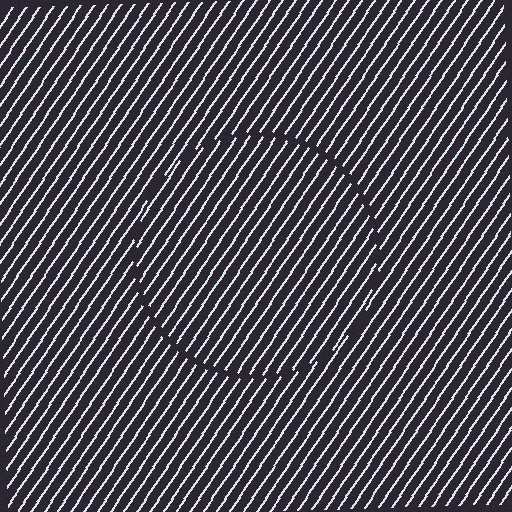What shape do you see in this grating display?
An illusory circle. The interior of the shape contains the same grating, shifted by half a period — the contour is defined by the phase discontinuity where line-ends from the inner and outer gratings abut.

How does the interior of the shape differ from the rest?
The interior of the shape contains the same grating, shifted by half a period — the contour is defined by the phase discontinuity where line-ends from the inner and outer gratings abut.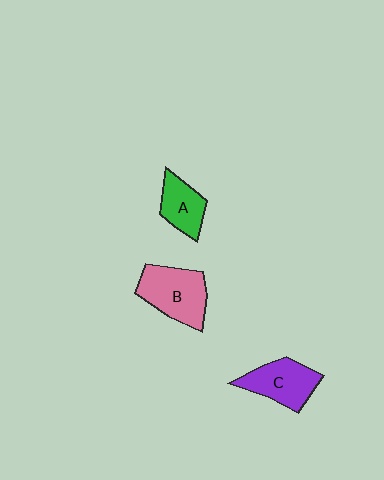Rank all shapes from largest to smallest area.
From largest to smallest: B (pink), C (purple), A (green).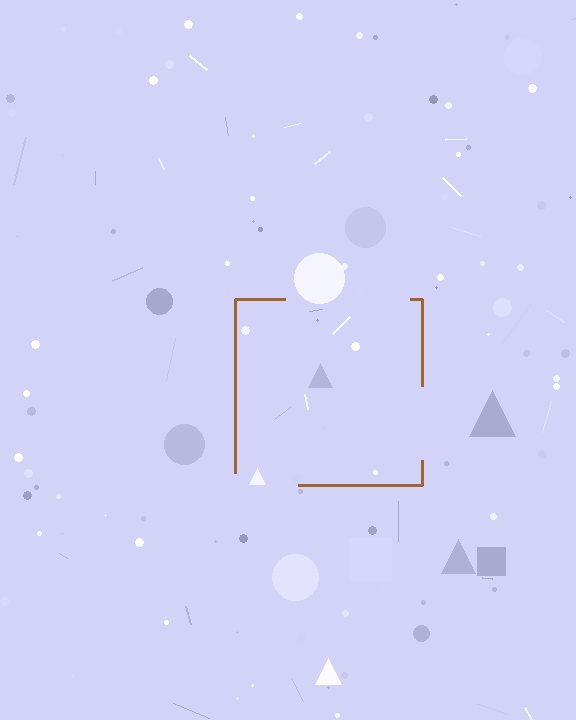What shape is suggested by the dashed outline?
The dashed outline suggests a square.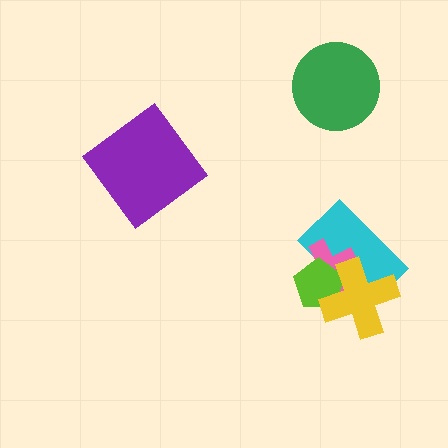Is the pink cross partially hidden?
Yes, it is partially covered by another shape.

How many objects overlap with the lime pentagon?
3 objects overlap with the lime pentagon.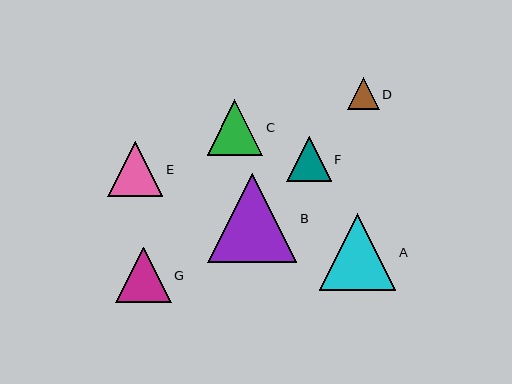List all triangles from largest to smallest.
From largest to smallest: B, A, C, G, E, F, D.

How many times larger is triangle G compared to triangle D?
Triangle G is approximately 1.7 times the size of triangle D.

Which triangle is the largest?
Triangle B is the largest with a size of approximately 89 pixels.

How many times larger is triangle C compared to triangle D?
Triangle C is approximately 1.8 times the size of triangle D.